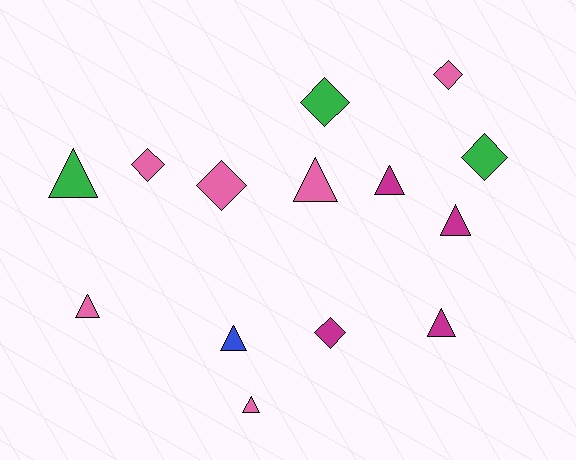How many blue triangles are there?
There is 1 blue triangle.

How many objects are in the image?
There are 14 objects.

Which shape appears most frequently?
Triangle, with 8 objects.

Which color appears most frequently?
Pink, with 6 objects.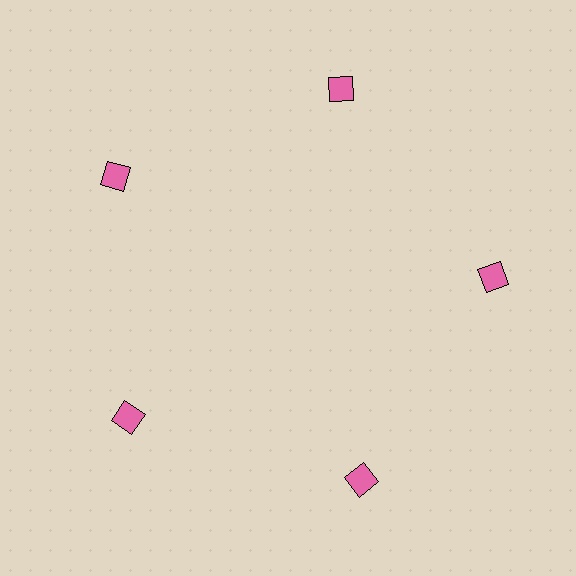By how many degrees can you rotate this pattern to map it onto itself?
The pattern maps onto itself every 72 degrees of rotation.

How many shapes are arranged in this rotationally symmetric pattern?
There are 5 shapes, arranged in 5 groups of 1.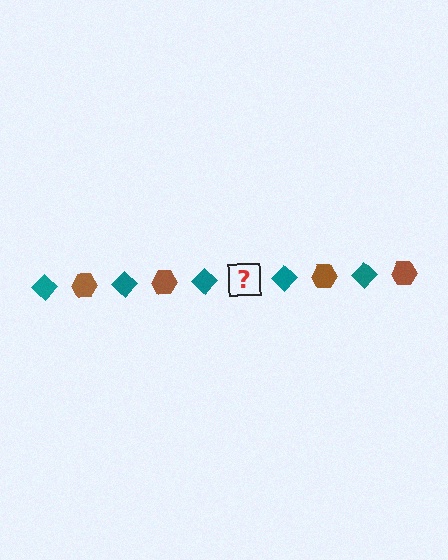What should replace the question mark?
The question mark should be replaced with a brown hexagon.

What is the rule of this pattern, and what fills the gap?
The rule is that the pattern alternates between teal diamond and brown hexagon. The gap should be filled with a brown hexagon.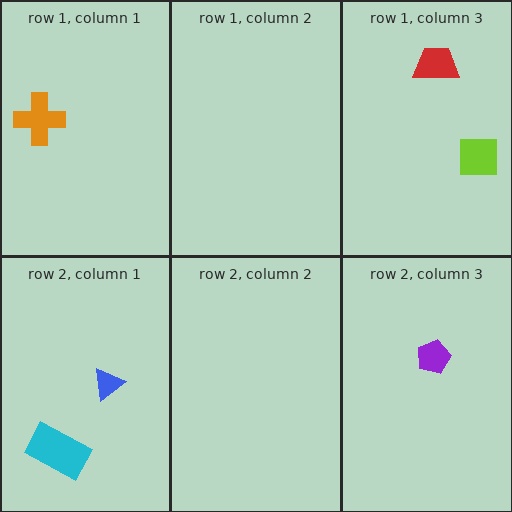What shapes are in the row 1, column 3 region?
The red trapezoid, the lime square.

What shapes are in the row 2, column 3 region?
The purple pentagon.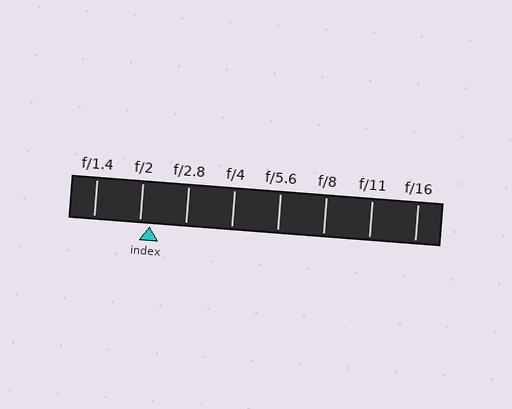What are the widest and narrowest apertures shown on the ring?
The widest aperture shown is f/1.4 and the narrowest is f/16.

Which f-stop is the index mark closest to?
The index mark is closest to f/2.